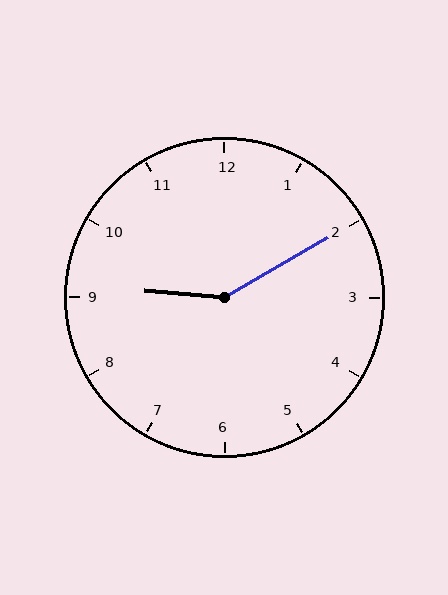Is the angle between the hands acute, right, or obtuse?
It is obtuse.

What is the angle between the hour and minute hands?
Approximately 145 degrees.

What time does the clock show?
9:10.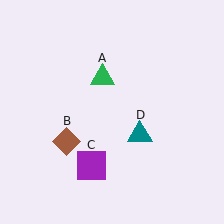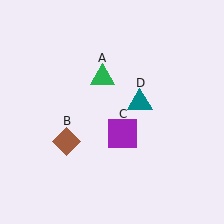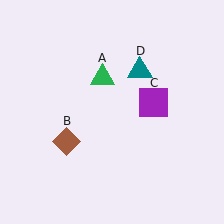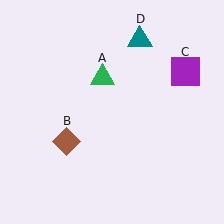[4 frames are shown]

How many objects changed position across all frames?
2 objects changed position: purple square (object C), teal triangle (object D).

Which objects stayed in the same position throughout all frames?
Green triangle (object A) and brown diamond (object B) remained stationary.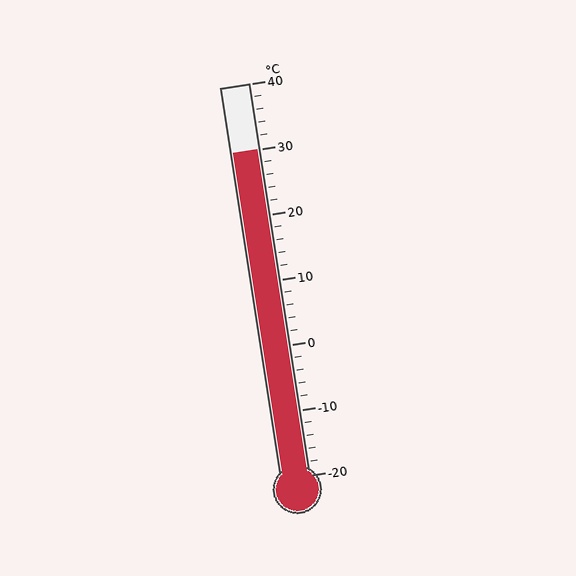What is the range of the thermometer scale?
The thermometer scale ranges from -20°C to 40°C.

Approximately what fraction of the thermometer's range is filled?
The thermometer is filled to approximately 85% of its range.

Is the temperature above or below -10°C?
The temperature is above -10°C.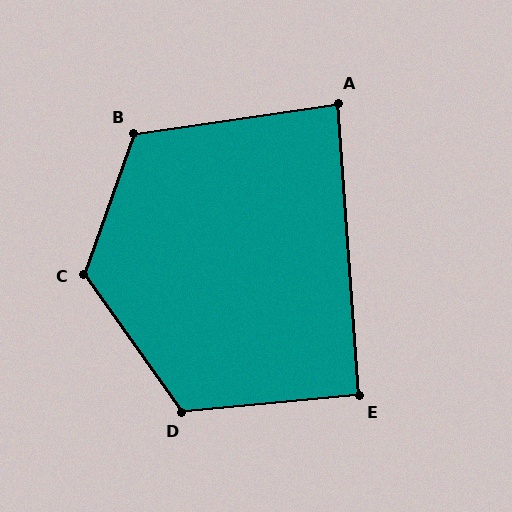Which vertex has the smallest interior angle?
A, at approximately 86 degrees.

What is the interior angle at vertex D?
Approximately 120 degrees (obtuse).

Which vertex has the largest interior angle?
C, at approximately 125 degrees.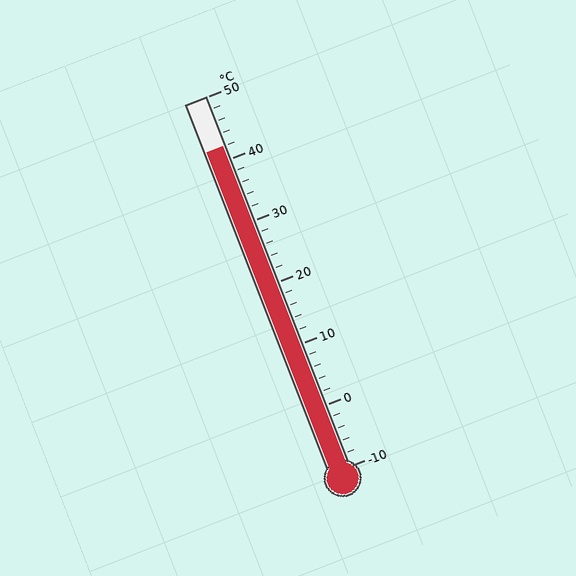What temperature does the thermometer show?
The thermometer shows approximately 42°C.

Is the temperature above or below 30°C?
The temperature is above 30°C.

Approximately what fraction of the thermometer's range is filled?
The thermometer is filled to approximately 85% of its range.